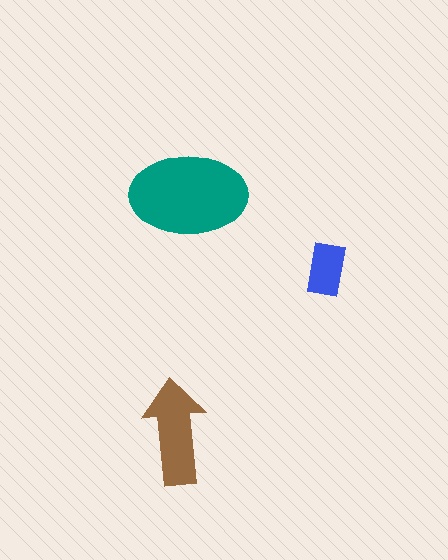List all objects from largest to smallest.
The teal ellipse, the brown arrow, the blue rectangle.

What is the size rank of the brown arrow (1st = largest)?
2nd.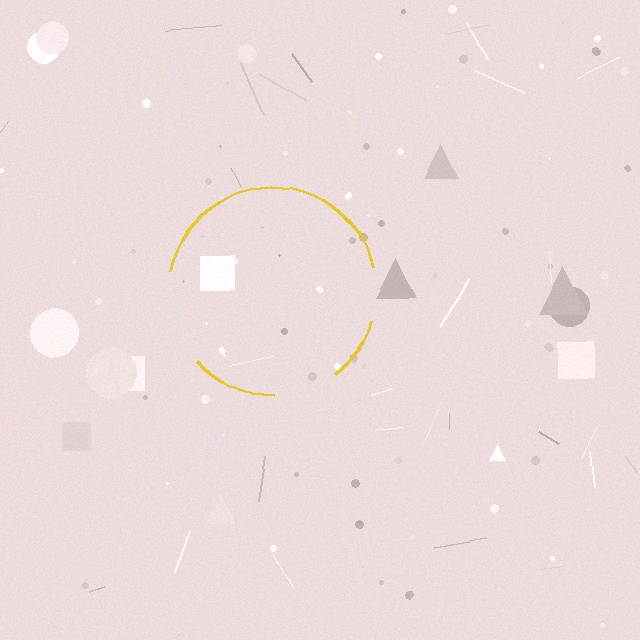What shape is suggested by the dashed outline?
The dashed outline suggests a circle.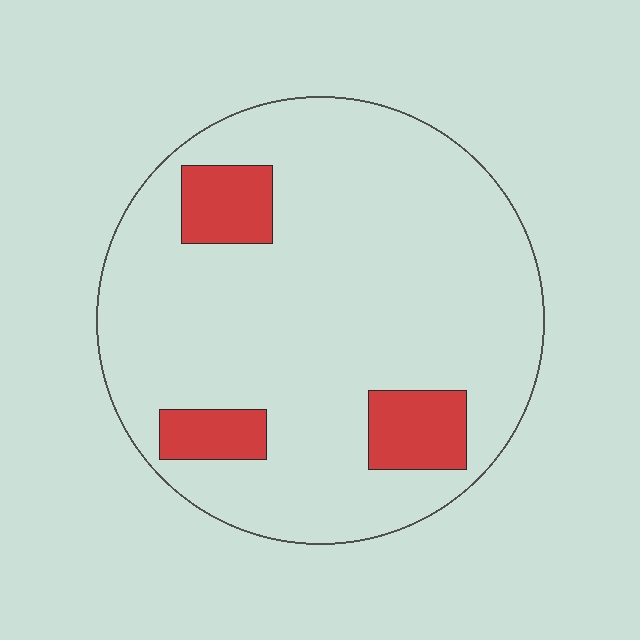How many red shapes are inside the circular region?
3.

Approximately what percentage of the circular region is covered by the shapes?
Approximately 15%.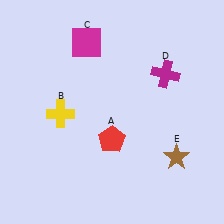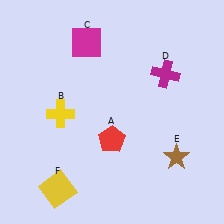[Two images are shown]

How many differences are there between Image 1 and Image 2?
There is 1 difference between the two images.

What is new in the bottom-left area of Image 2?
A yellow square (F) was added in the bottom-left area of Image 2.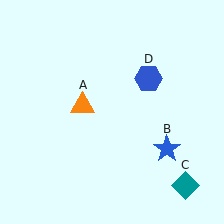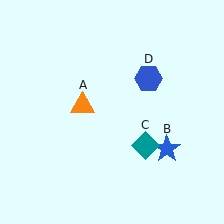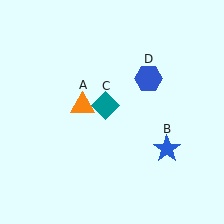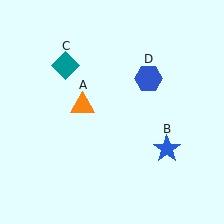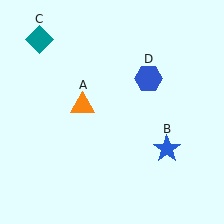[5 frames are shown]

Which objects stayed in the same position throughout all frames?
Orange triangle (object A) and blue star (object B) and blue hexagon (object D) remained stationary.